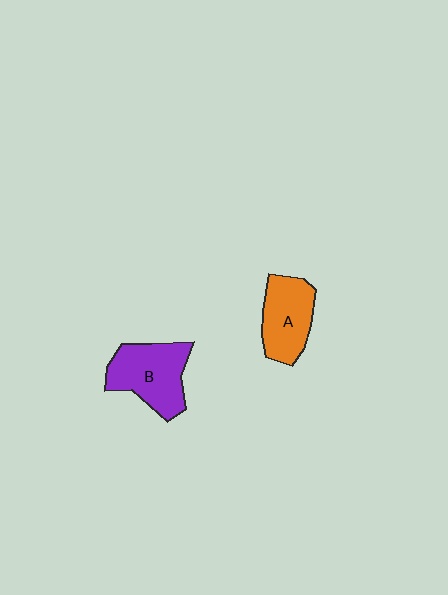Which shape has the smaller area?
Shape A (orange).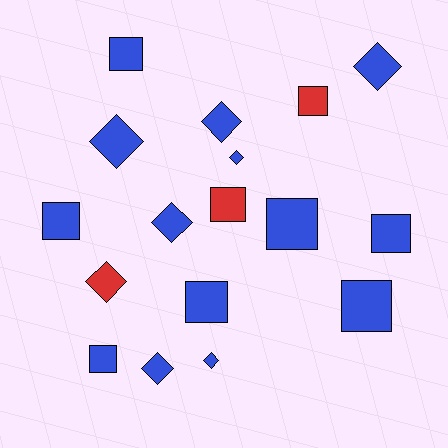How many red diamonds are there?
There is 1 red diamond.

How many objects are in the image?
There are 17 objects.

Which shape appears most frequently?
Square, with 9 objects.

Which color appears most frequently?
Blue, with 14 objects.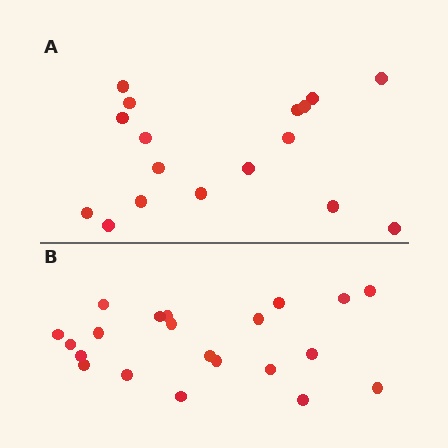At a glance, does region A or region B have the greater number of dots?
Region B (the bottom region) has more dots.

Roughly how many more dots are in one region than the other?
Region B has about 4 more dots than region A.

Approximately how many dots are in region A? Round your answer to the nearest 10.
About 20 dots. (The exact count is 17, which rounds to 20.)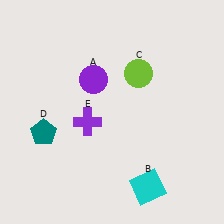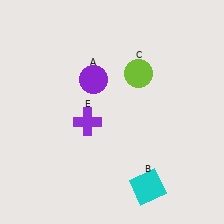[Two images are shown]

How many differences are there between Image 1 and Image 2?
There is 1 difference between the two images.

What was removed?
The teal pentagon (D) was removed in Image 2.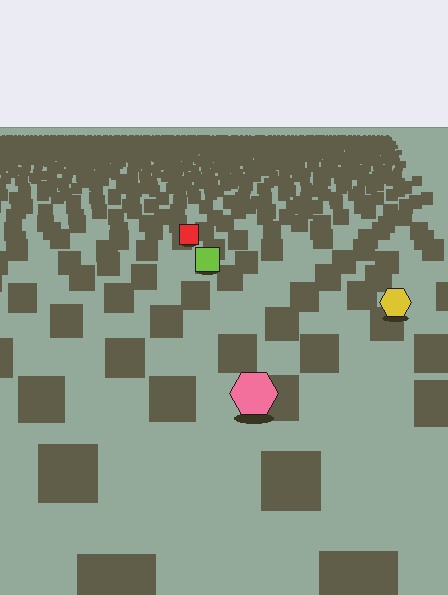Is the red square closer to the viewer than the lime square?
No. The lime square is closer — you can tell from the texture gradient: the ground texture is coarser near it.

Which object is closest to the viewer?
The pink hexagon is closest. The texture marks near it are larger and more spread out.